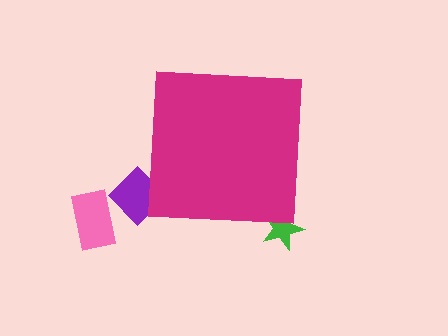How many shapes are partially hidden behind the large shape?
2 shapes are partially hidden.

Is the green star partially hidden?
Yes, the green star is partially hidden behind the magenta square.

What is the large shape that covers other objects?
A magenta square.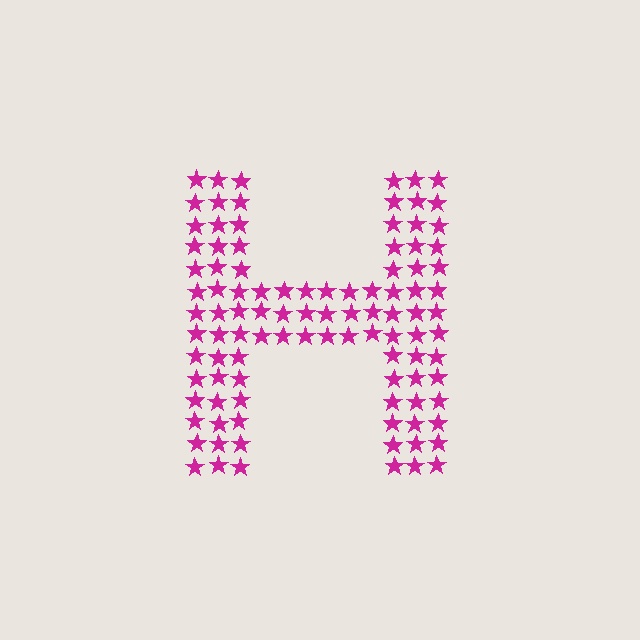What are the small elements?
The small elements are stars.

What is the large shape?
The large shape is the letter H.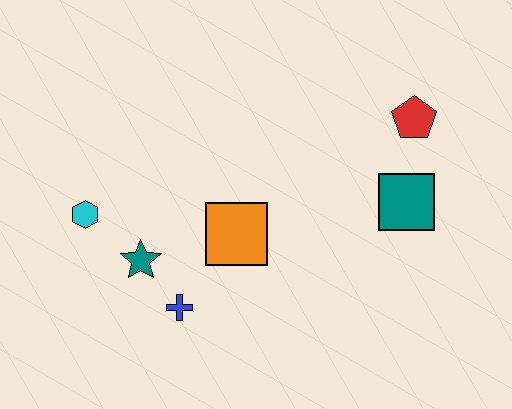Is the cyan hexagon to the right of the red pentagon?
No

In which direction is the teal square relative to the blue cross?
The teal square is to the right of the blue cross.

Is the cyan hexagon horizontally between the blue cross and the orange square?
No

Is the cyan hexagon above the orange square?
Yes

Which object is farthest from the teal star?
The red pentagon is farthest from the teal star.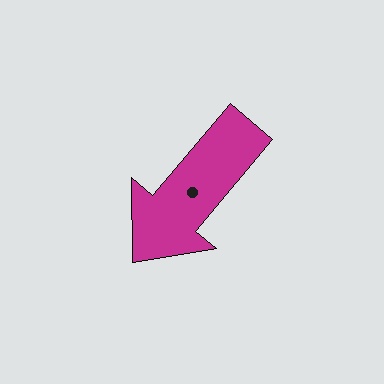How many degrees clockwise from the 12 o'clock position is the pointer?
Approximately 220 degrees.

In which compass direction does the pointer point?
Southwest.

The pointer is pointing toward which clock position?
Roughly 7 o'clock.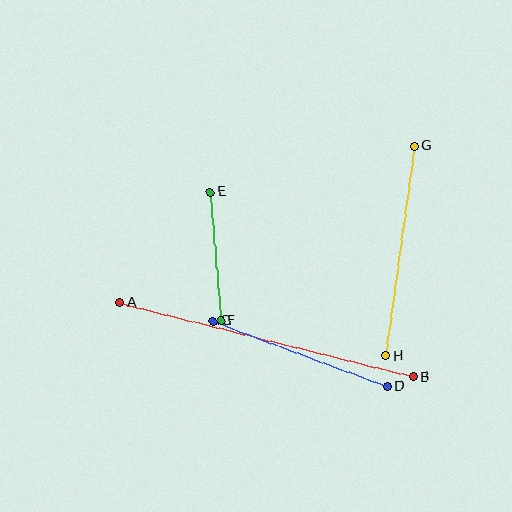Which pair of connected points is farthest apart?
Points A and B are farthest apart.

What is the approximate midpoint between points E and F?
The midpoint is at approximately (215, 256) pixels.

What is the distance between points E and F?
The distance is approximately 129 pixels.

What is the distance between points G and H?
The distance is approximately 212 pixels.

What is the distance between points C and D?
The distance is approximately 186 pixels.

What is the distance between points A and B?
The distance is approximately 303 pixels.